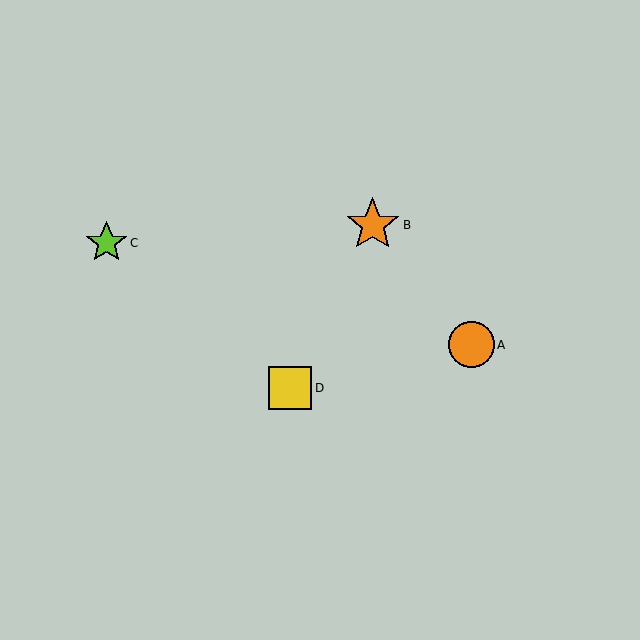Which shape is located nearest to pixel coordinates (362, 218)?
The orange star (labeled B) at (373, 225) is nearest to that location.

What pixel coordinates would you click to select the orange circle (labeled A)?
Click at (471, 345) to select the orange circle A.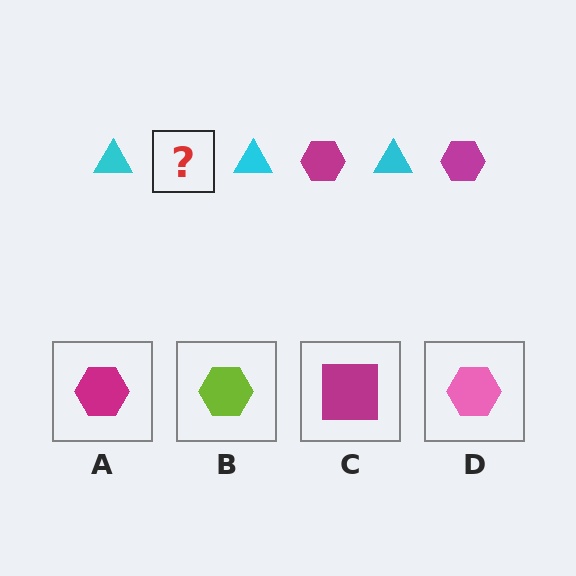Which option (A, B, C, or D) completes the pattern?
A.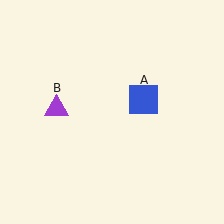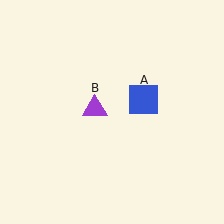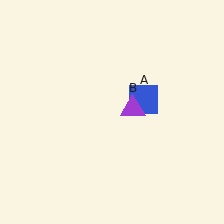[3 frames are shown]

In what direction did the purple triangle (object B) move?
The purple triangle (object B) moved right.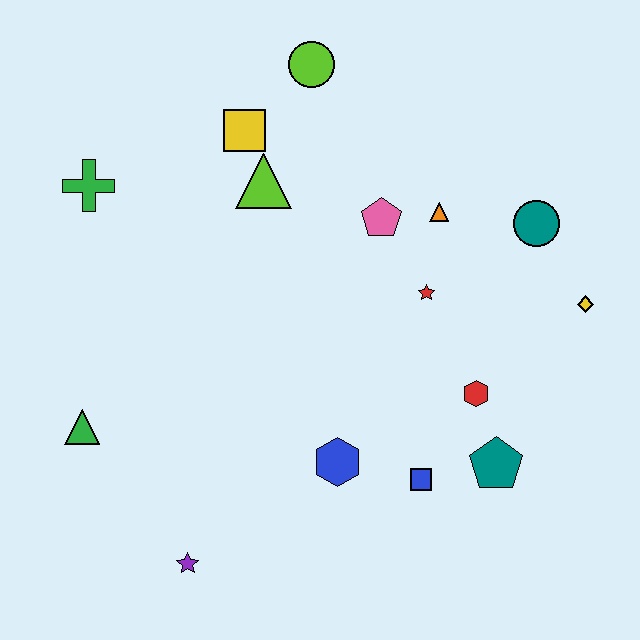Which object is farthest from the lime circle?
The purple star is farthest from the lime circle.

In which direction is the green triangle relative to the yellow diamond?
The green triangle is to the left of the yellow diamond.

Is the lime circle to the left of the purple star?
No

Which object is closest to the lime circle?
The yellow square is closest to the lime circle.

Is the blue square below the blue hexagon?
Yes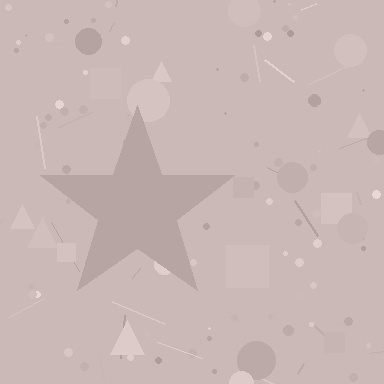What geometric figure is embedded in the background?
A star is embedded in the background.